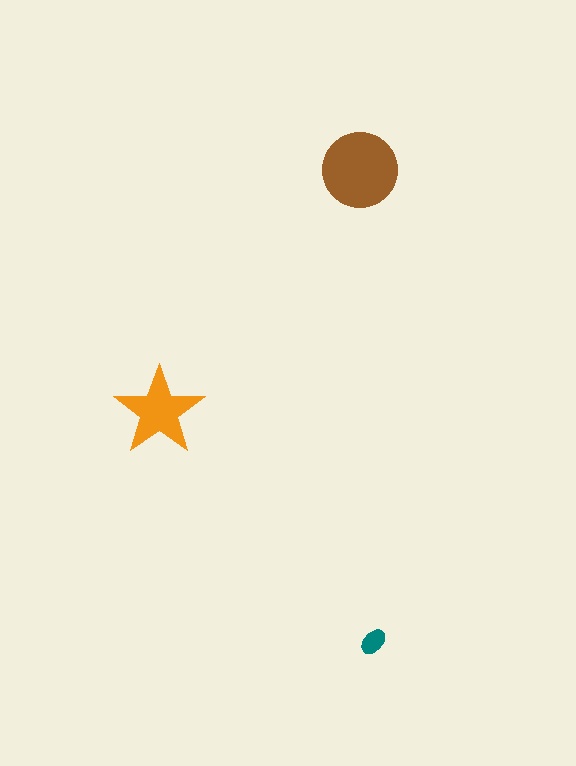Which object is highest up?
The brown circle is topmost.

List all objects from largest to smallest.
The brown circle, the orange star, the teal ellipse.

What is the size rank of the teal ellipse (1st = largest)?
3rd.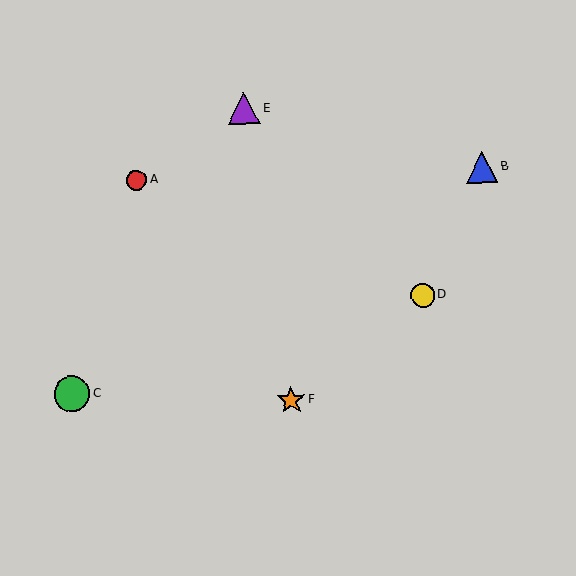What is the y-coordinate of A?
Object A is at y≈180.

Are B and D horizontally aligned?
No, B is at y≈167 and D is at y≈295.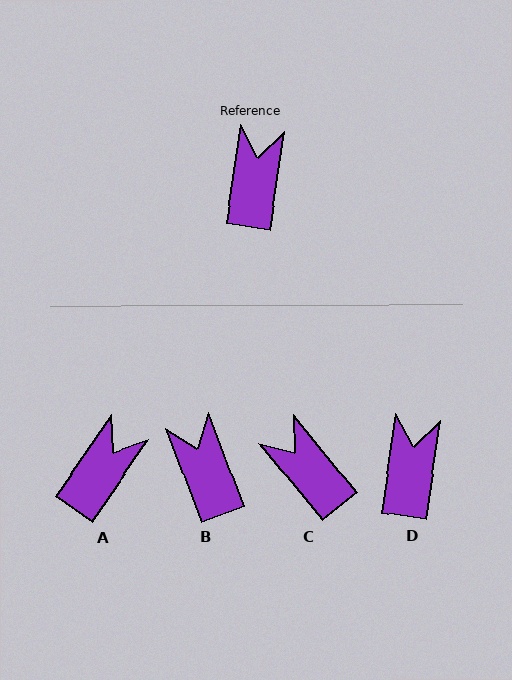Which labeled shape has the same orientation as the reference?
D.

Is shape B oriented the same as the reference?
No, it is off by about 29 degrees.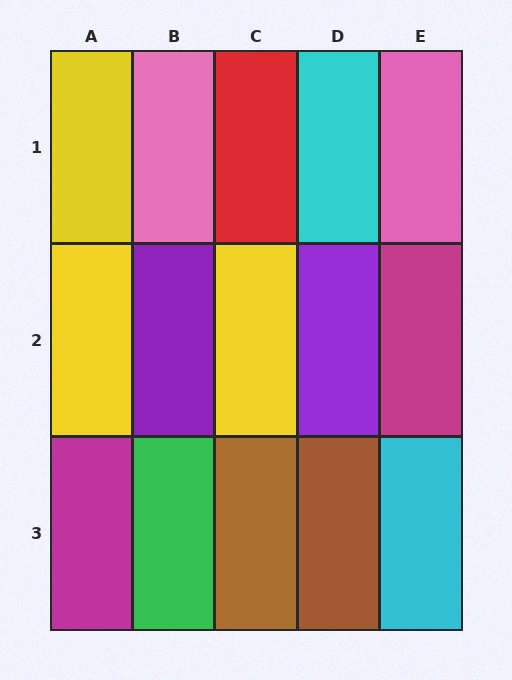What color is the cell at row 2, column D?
Purple.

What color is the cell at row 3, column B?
Green.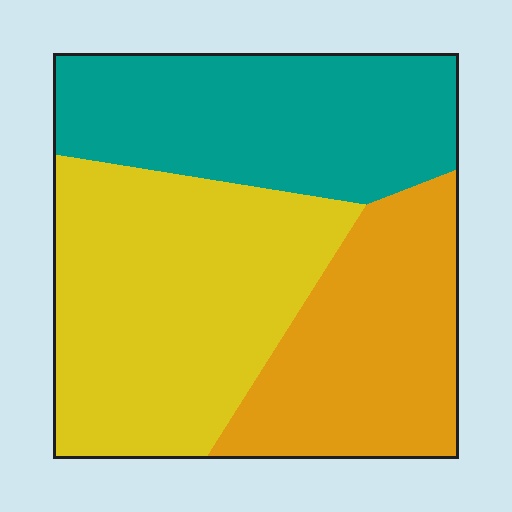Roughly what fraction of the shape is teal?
Teal covers 32% of the shape.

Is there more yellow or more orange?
Yellow.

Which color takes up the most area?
Yellow, at roughly 40%.